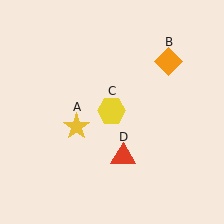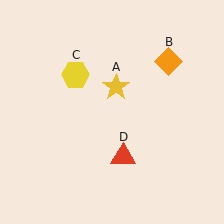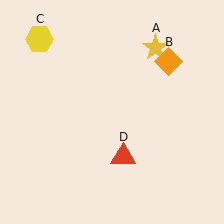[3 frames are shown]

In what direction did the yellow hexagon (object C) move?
The yellow hexagon (object C) moved up and to the left.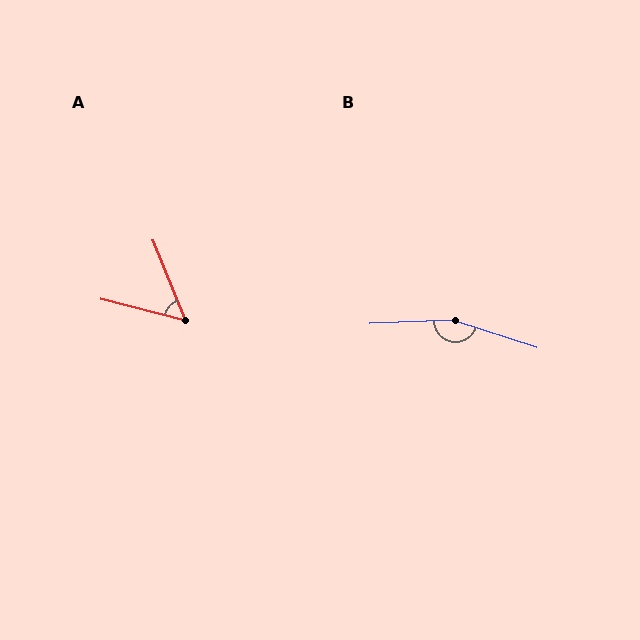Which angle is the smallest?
A, at approximately 54 degrees.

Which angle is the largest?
B, at approximately 160 degrees.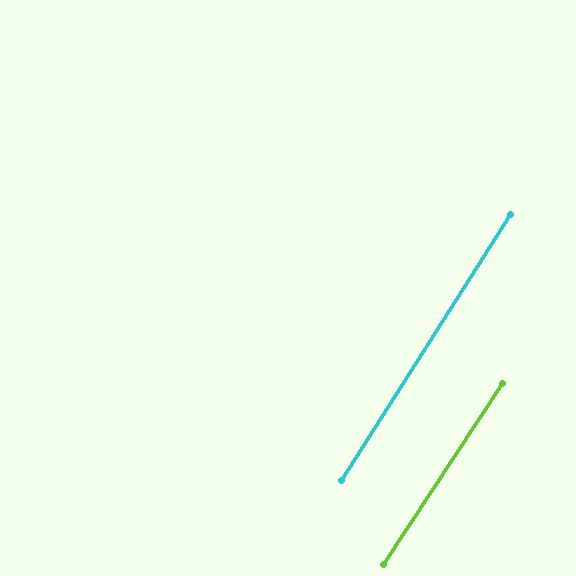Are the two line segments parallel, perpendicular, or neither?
Parallel — their directions differ by only 1.0°.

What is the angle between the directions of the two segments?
Approximately 1 degree.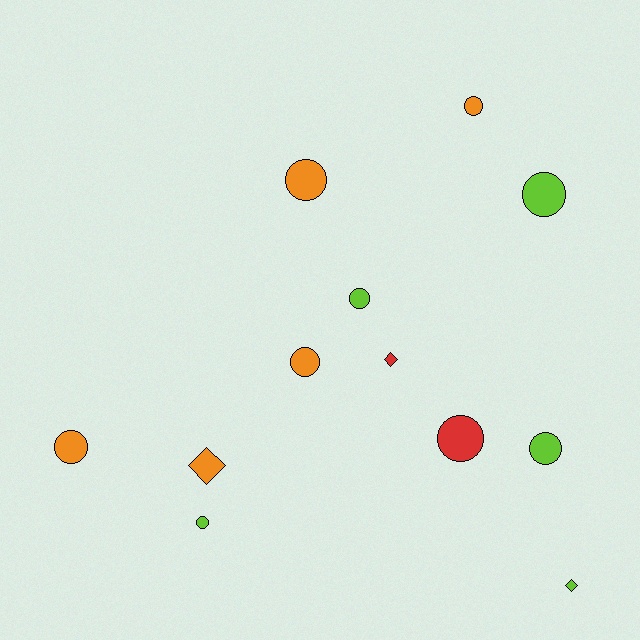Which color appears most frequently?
Lime, with 5 objects.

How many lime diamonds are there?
There is 1 lime diamond.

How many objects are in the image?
There are 12 objects.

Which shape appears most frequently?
Circle, with 9 objects.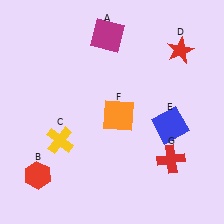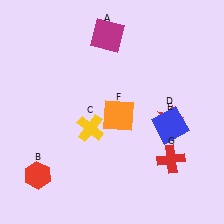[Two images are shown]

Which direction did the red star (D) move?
The red star (D) moved down.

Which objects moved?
The objects that moved are: the yellow cross (C), the red star (D).